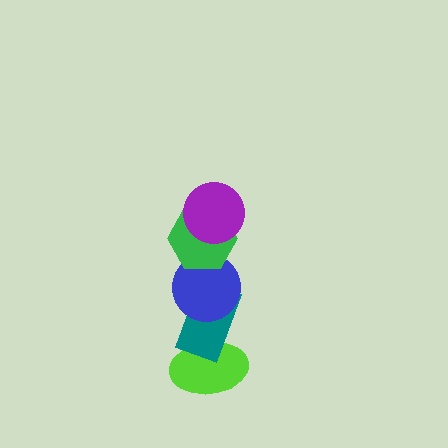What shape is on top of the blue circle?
The green hexagon is on top of the blue circle.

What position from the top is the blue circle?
The blue circle is 3rd from the top.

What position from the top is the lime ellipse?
The lime ellipse is 5th from the top.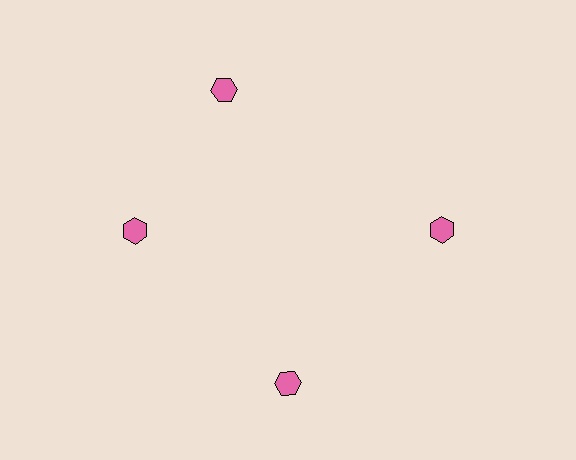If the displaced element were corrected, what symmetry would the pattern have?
It would have 4-fold rotational symmetry — the pattern would map onto itself every 90 degrees.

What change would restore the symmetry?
The symmetry would be restored by rotating it back into even spacing with its neighbors so that all 4 hexagons sit at equal angles and equal distance from the center.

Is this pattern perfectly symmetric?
No. The 4 pink hexagons are arranged in a ring, but one element near the 12 o'clock position is rotated out of alignment along the ring, breaking the 4-fold rotational symmetry.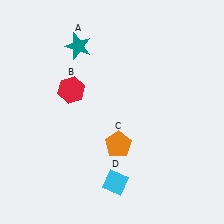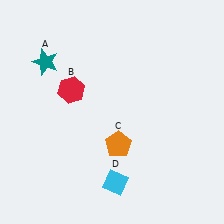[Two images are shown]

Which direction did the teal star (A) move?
The teal star (A) moved left.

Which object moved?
The teal star (A) moved left.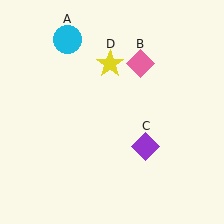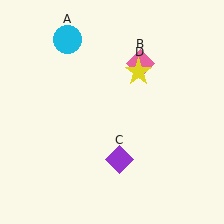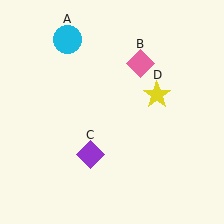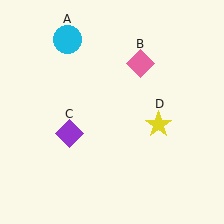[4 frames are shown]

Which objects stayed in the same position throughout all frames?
Cyan circle (object A) and pink diamond (object B) remained stationary.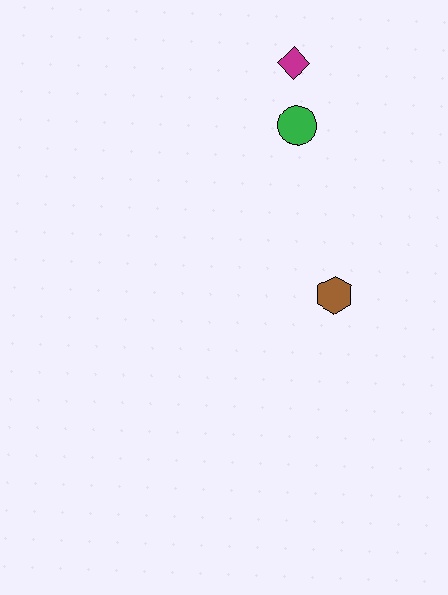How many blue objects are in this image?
There are no blue objects.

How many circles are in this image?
There is 1 circle.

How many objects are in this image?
There are 3 objects.